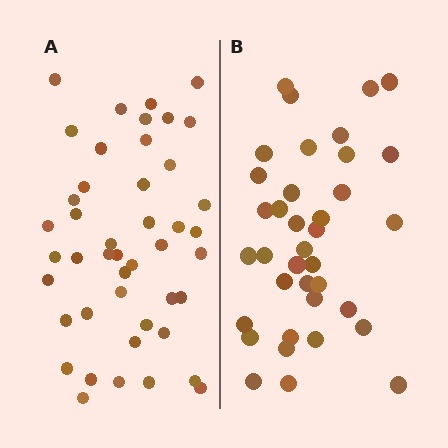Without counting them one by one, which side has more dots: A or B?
Region A (the left region) has more dots.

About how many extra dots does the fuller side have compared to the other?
Region A has roughly 8 or so more dots than region B.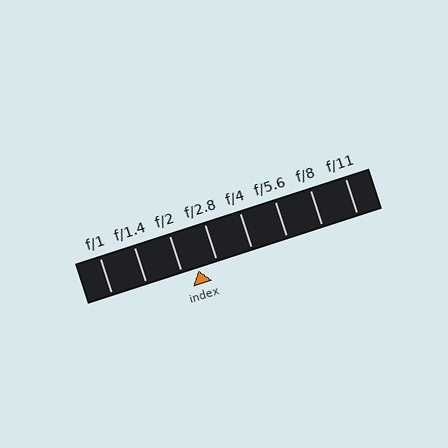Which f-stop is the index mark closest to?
The index mark is closest to f/2.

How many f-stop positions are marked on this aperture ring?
There are 8 f-stop positions marked.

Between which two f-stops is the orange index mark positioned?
The index mark is between f/2 and f/2.8.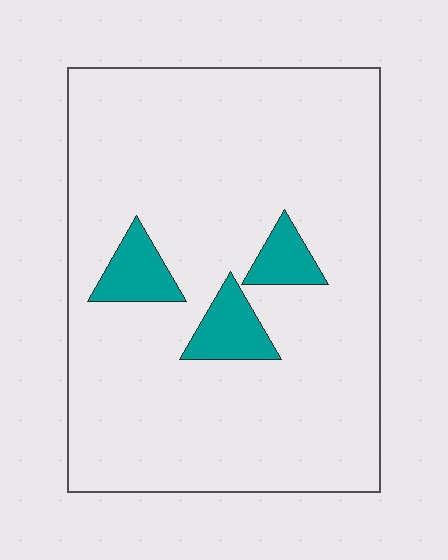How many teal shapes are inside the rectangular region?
3.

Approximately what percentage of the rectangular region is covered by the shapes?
Approximately 10%.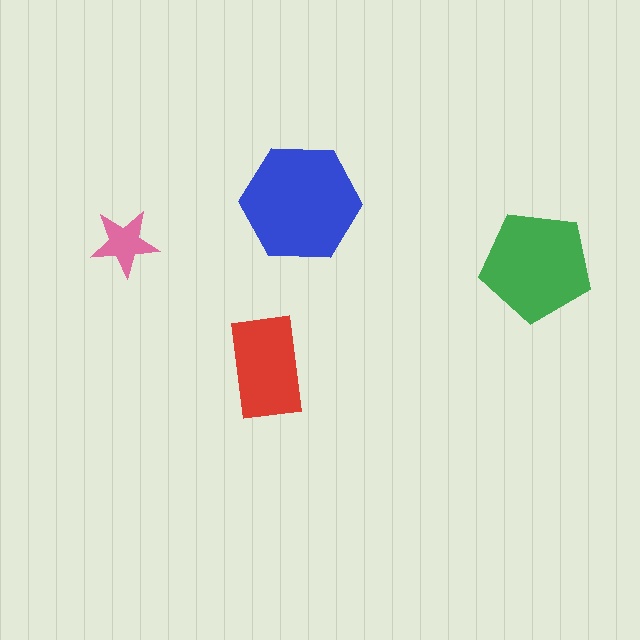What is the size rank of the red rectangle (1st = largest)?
3rd.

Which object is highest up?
The blue hexagon is topmost.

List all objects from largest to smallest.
The blue hexagon, the green pentagon, the red rectangle, the pink star.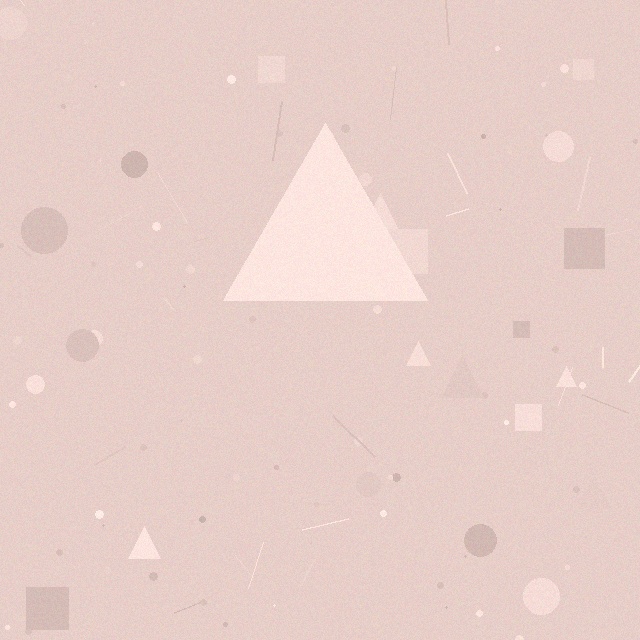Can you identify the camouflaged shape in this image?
The camouflaged shape is a triangle.